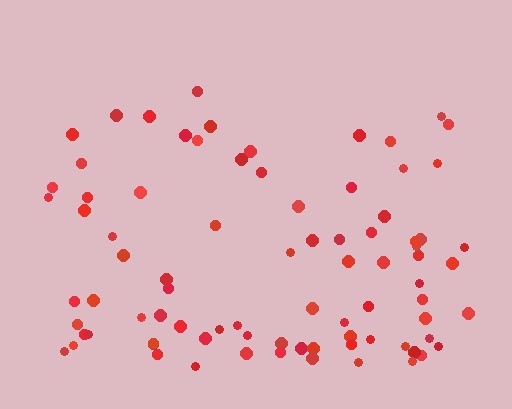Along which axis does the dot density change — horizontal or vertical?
Vertical.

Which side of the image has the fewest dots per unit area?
The top.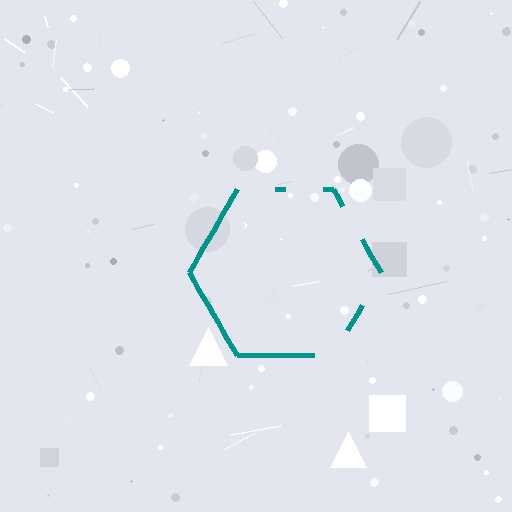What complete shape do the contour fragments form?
The contour fragments form a hexagon.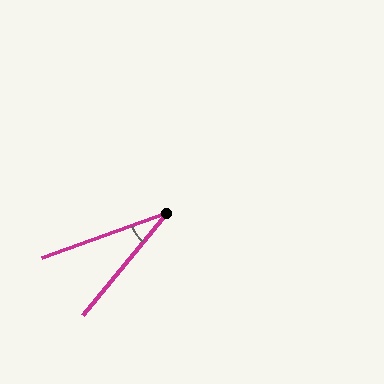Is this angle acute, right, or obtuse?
It is acute.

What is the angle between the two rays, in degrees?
Approximately 31 degrees.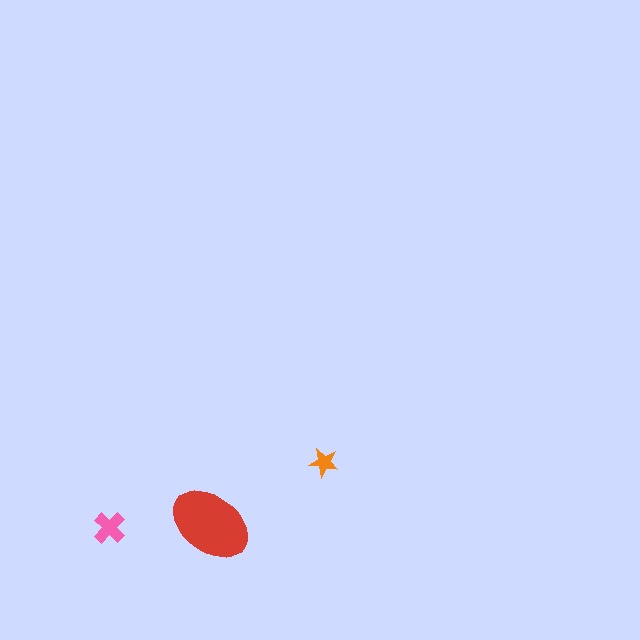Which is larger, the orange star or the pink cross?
The pink cross.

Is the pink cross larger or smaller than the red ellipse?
Smaller.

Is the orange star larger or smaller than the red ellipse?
Smaller.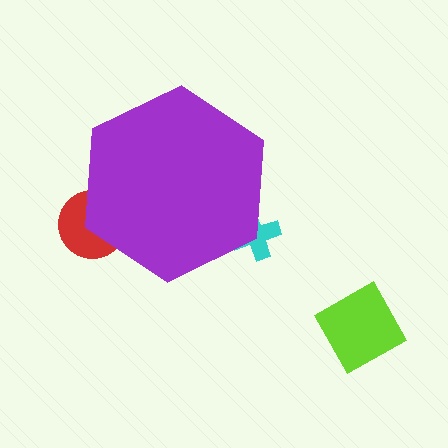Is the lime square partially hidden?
No, the lime square is fully visible.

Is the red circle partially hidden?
Yes, the red circle is partially hidden behind the purple hexagon.